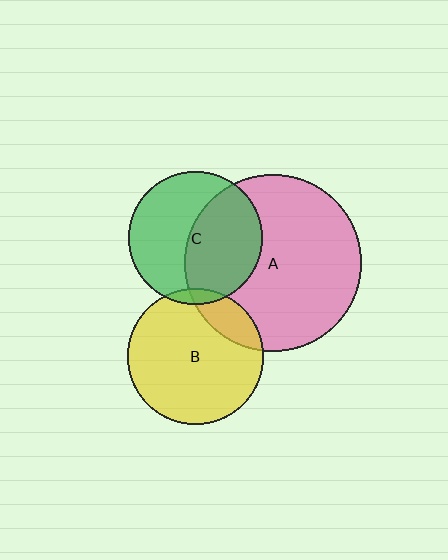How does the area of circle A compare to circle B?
Approximately 1.7 times.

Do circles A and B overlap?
Yes.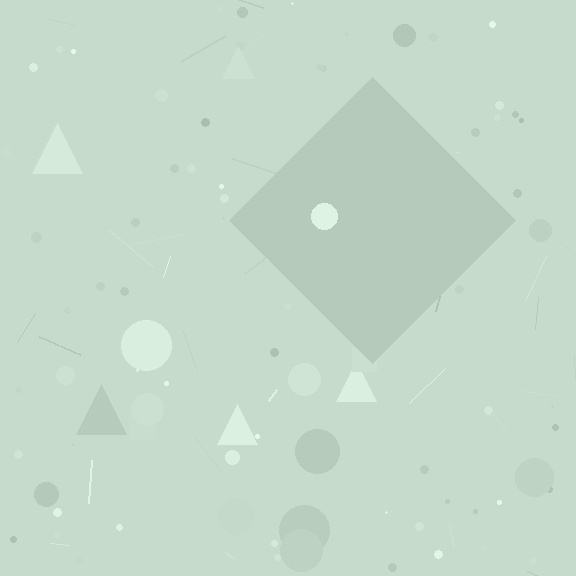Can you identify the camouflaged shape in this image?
The camouflaged shape is a diamond.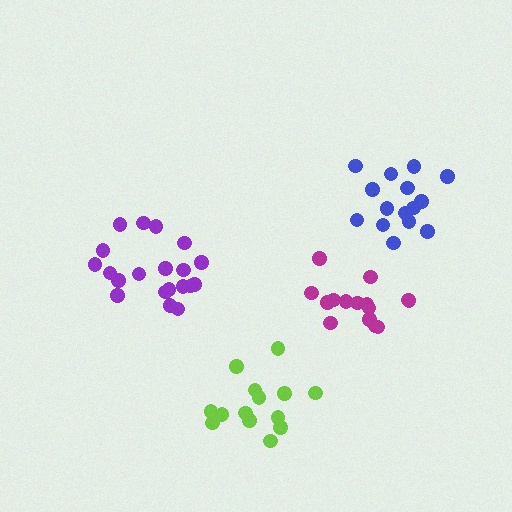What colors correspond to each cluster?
The clusters are colored: magenta, blue, lime, purple.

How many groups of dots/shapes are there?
There are 4 groups.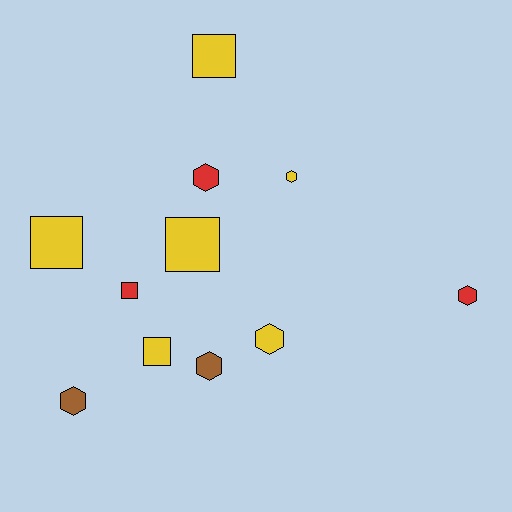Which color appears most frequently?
Yellow, with 6 objects.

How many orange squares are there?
There are no orange squares.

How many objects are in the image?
There are 11 objects.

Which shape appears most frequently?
Hexagon, with 6 objects.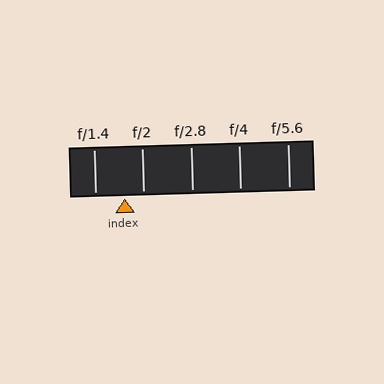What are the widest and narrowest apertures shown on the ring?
The widest aperture shown is f/1.4 and the narrowest is f/5.6.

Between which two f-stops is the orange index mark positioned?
The index mark is between f/1.4 and f/2.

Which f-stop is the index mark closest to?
The index mark is closest to f/2.